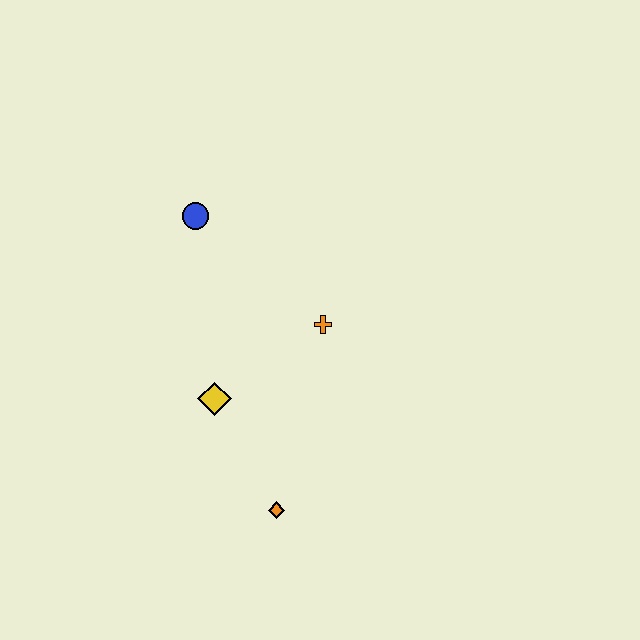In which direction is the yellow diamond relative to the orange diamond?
The yellow diamond is above the orange diamond.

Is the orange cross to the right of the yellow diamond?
Yes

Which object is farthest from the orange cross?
The orange diamond is farthest from the orange cross.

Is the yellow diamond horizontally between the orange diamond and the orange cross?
No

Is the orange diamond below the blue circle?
Yes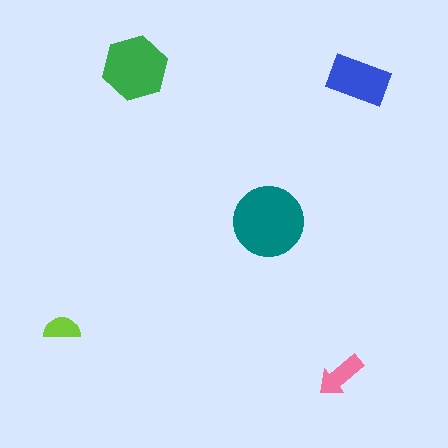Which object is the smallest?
The lime semicircle.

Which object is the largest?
The teal circle.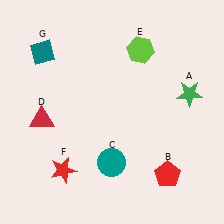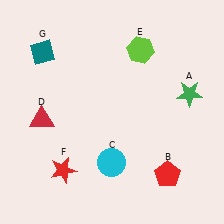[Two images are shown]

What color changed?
The circle (C) changed from teal in Image 1 to cyan in Image 2.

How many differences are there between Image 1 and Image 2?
There is 1 difference between the two images.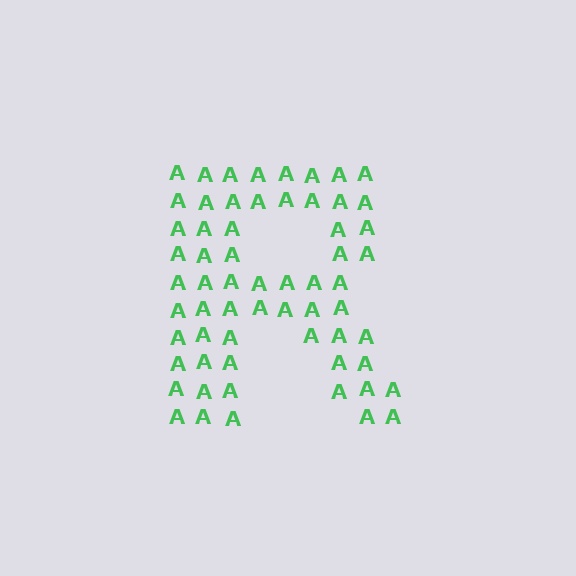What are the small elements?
The small elements are letter A's.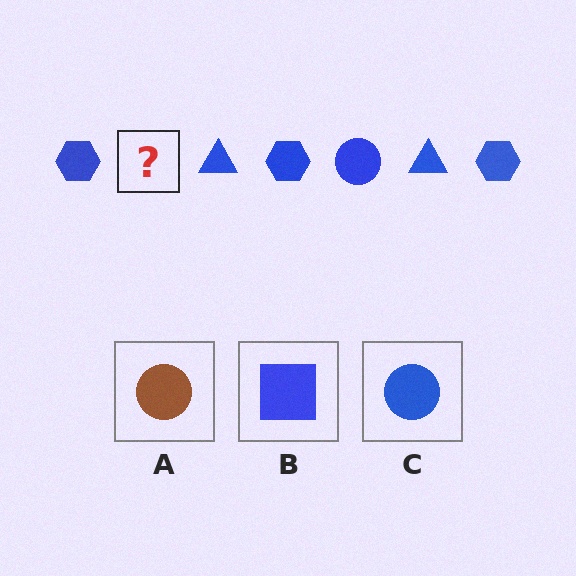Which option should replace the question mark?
Option C.